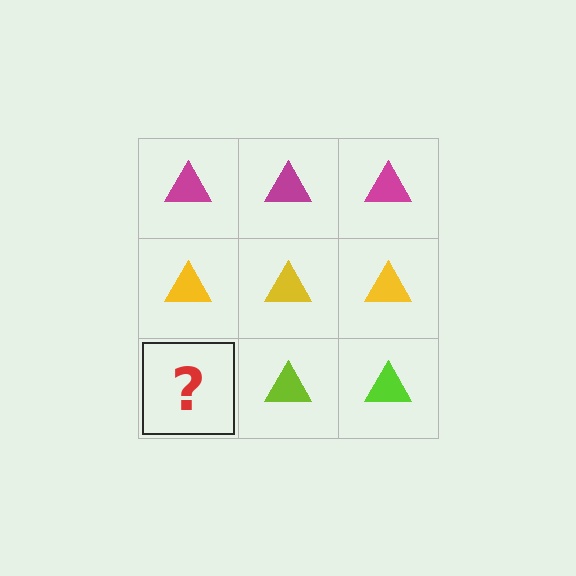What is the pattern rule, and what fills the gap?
The rule is that each row has a consistent color. The gap should be filled with a lime triangle.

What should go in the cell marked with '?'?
The missing cell should contain a lime triangle.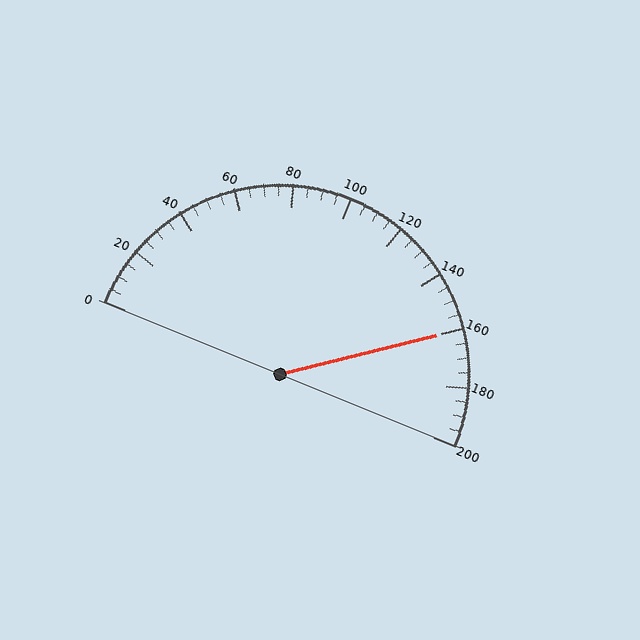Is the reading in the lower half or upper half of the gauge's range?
The reading is in the upper half of the range (0 to 200).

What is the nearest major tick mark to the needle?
The nearest major tick mark is 160.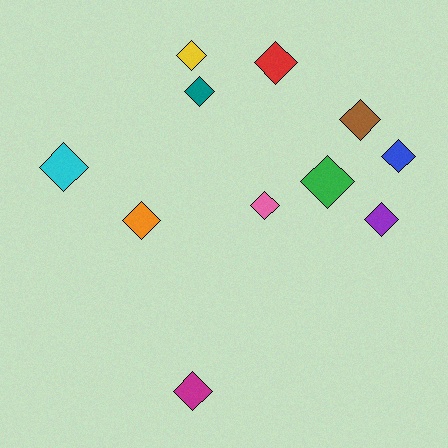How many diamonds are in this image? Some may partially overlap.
There are 11 diamonds.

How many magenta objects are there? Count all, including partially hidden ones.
There is 1 magenta object.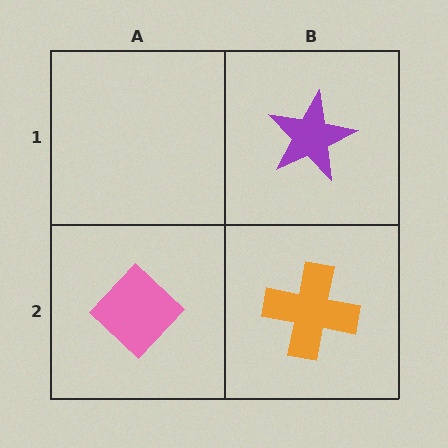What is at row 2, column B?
An orange cross.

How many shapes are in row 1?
1 shape.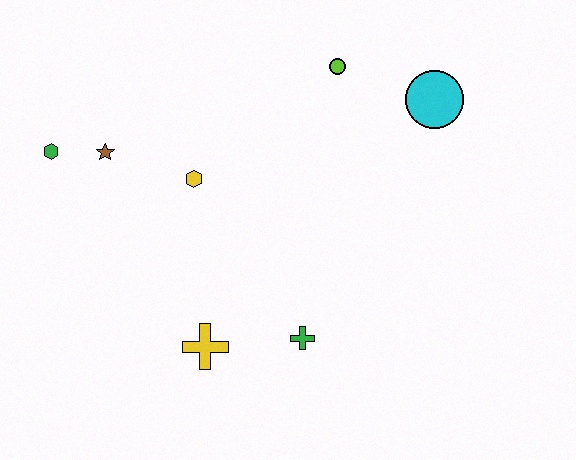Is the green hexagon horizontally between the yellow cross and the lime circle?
No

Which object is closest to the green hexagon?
The brown star is closest to the green hexagon.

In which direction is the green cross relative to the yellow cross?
The green cross is to the right of the yellow cross.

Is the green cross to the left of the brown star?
No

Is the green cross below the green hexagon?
Yes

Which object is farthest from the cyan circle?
The green hexagon is farthest from the cyan circle.